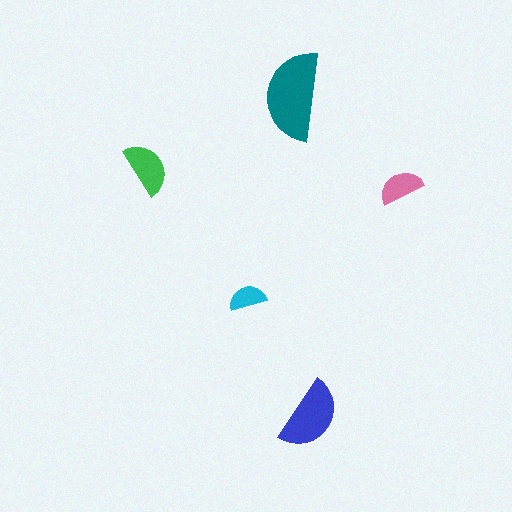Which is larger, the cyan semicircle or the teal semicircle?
The teal one.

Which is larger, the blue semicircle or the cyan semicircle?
The blue one.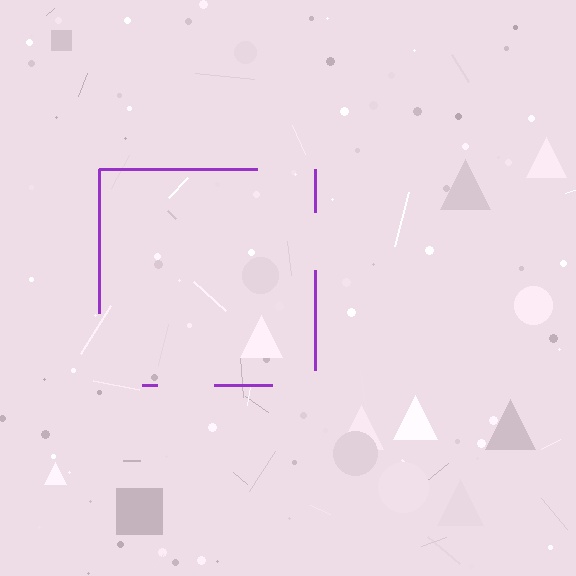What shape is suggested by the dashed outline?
The dashed outline suggests a square.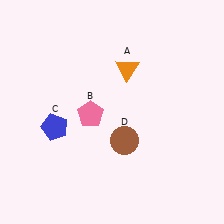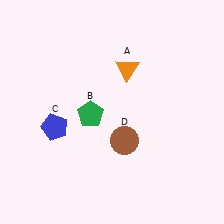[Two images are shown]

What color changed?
The pentagon (B) changed from pink in Image 1 to green in Image 2.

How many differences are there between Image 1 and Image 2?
There is 1 difference between the two images.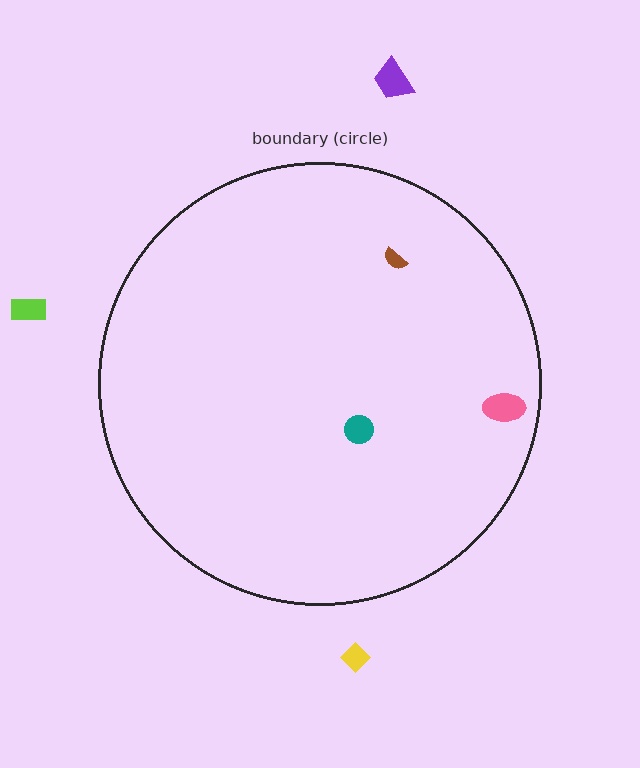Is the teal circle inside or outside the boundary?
Inside.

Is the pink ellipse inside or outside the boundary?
Inside.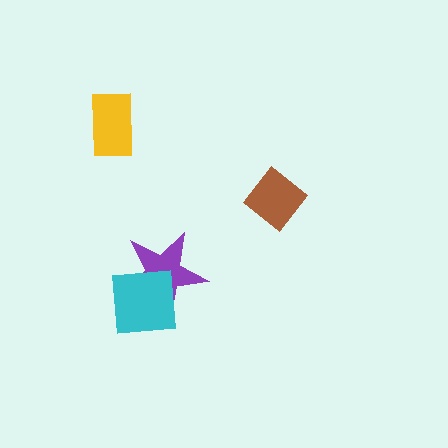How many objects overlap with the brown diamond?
0 objects overlap with the brown diamond.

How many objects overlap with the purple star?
1 object overlaps with the purple star.